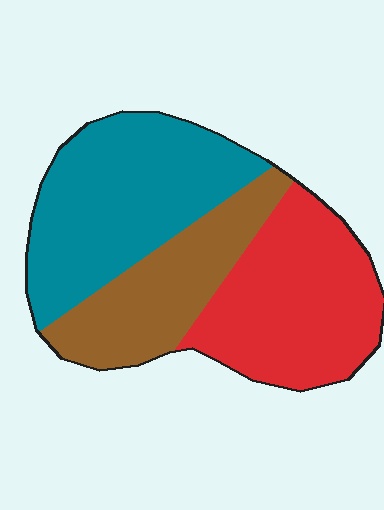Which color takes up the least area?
Brown, at roughly 25%.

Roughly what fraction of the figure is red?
Red covers around 35% of the figure.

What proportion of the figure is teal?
Teal covers roughly 40% of the figure.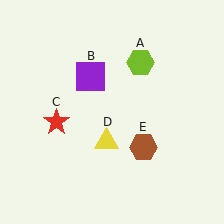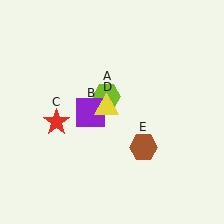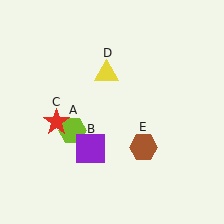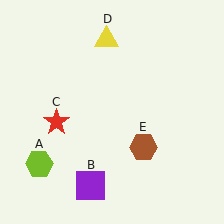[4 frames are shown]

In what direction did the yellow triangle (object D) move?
The yellow triangle (object D) moved up.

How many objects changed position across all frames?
3 objects changed position: lime hexagon (object A), purple square (object B), yellow triangle (object D).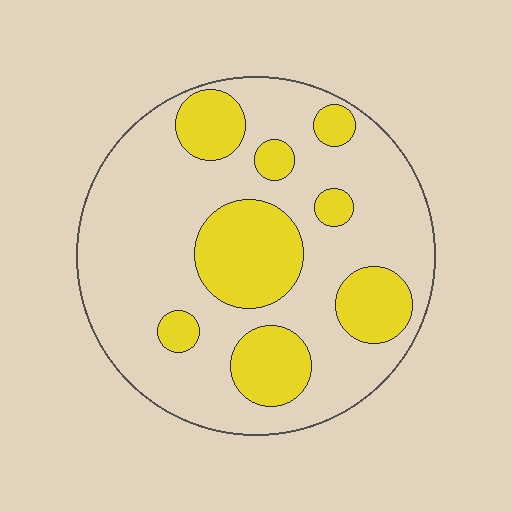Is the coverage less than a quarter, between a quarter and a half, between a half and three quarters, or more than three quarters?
Between a quarter and a half.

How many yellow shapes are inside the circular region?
8.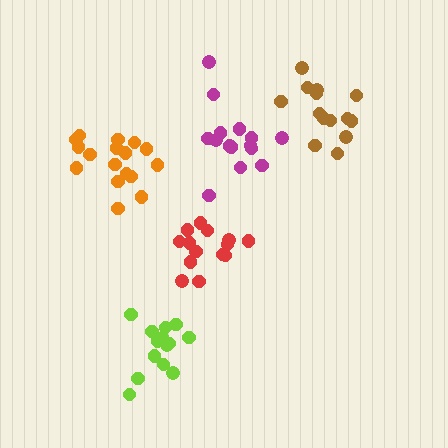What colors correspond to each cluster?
The clusters are colored: orange, lime, red, magenta, brown.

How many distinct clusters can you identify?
There are 5 distinct clusters.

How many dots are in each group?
Group 1: 17 dots, Group 2: 14 dots, Group 3: 14 dots, Group 4: 15 dots, Group 5: 14 dots (74 total).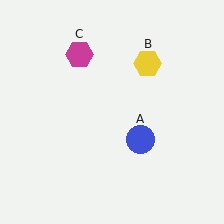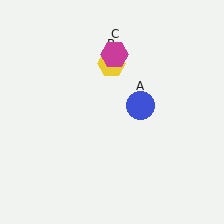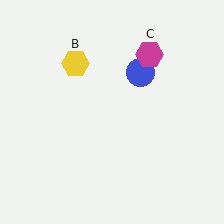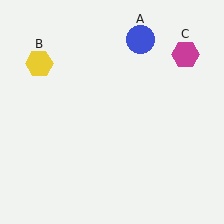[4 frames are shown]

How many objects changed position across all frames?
3 objects changed position: blue circle (object A), yellow hexagon (object B), magenta hexagon (object C).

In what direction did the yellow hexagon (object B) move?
The yellow hexagon (object B) moved left.